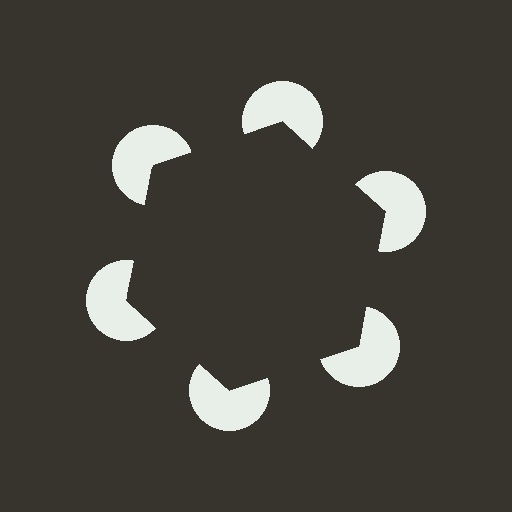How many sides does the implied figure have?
6 sides.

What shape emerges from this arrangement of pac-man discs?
An illusory hexagon — its edges are inferred from the aligned wedge cuts in the pac-man discs, not physically drawn.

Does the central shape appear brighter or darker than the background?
It typically appears slightly darker than the background, even though no actual brightness change is drawn.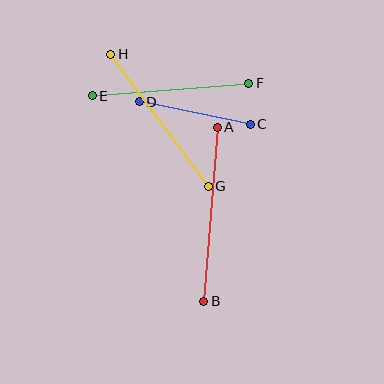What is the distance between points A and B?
The distance is approximately 174 pixels.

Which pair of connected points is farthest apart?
Points A and B are farthest apart.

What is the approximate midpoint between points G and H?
The midpoint is at approximately (160, 120) pixels.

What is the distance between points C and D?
The distance is approximately 114 pixels.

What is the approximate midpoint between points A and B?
The midpoint is at approximately (211, 214) pixels.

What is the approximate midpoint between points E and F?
The midpoint is at approximately (171, 89) pixels.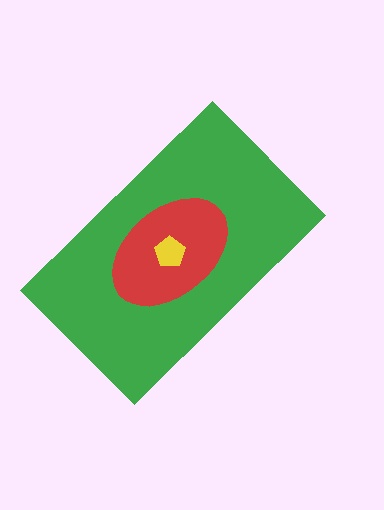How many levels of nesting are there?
3.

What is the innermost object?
The yellow pentagon.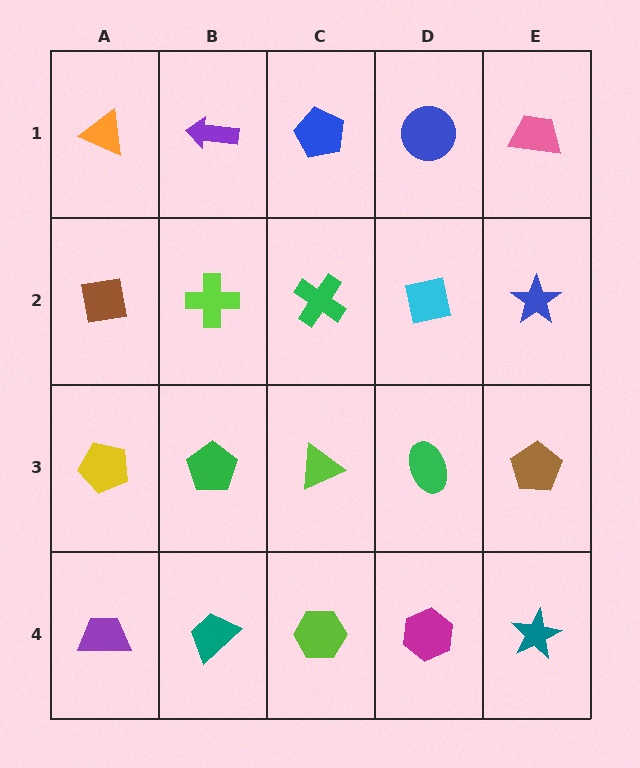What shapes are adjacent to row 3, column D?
A cyan square (row 2, column D), a magenta hexagon (row 4, column D), a lime triangle (row 3, column C), a brown pentagon (row 3, column E).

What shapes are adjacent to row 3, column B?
A lime cross (row 2, column B), a teal trapezoid (row 4, column B), a yellow pentagon (row 3, column A), a lime triangle (row 3, column C).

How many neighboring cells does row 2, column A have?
3.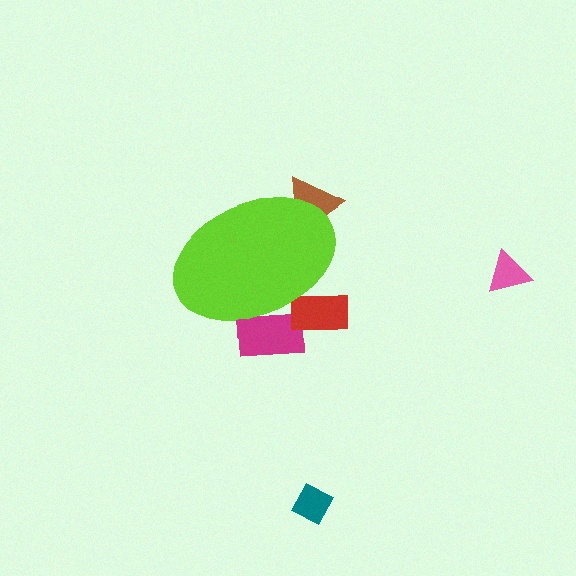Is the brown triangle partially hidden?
Yes, the brown triangle is partially hidden behind the lime ellipse.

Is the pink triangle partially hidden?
No, the pink triangle is fully visible.